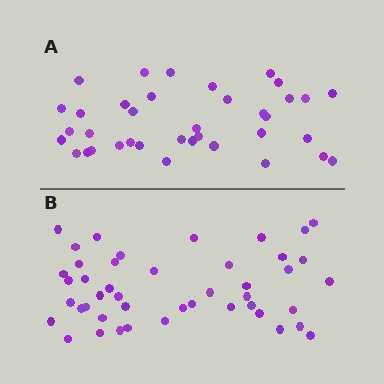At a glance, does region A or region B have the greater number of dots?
Region B (the bottom region) has more dots.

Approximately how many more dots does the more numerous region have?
Region B has roughly 8 or so more dots than region A.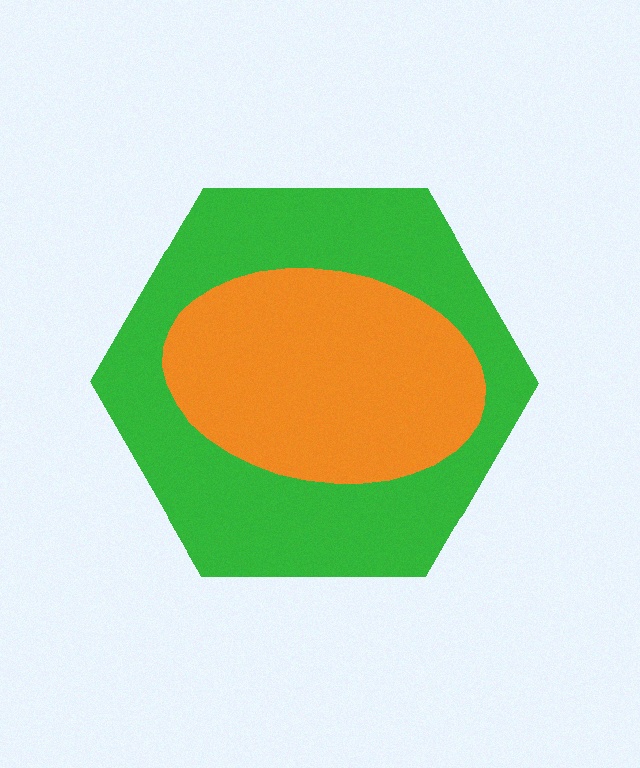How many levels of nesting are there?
2.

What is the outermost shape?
The green hexagon.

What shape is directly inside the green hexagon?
The orange ellipse.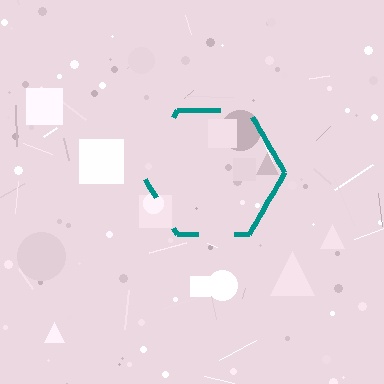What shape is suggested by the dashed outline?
The dashed outline suggests a hexagon.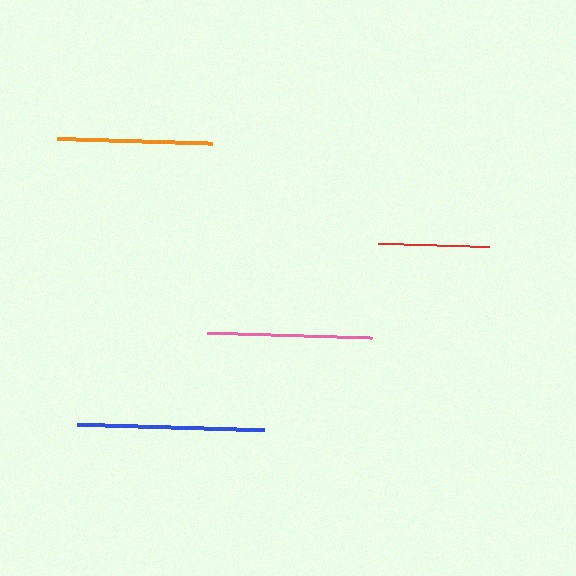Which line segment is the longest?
The blue line is the longest at approximately 187 pixels.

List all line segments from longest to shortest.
From longest to shortest: blue, pink, orange, red.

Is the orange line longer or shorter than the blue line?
The blue line is longer than the orange line.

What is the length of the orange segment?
The orange segment is approximately 155 pixels long.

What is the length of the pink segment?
The pink segment is approximately 166 pixels long.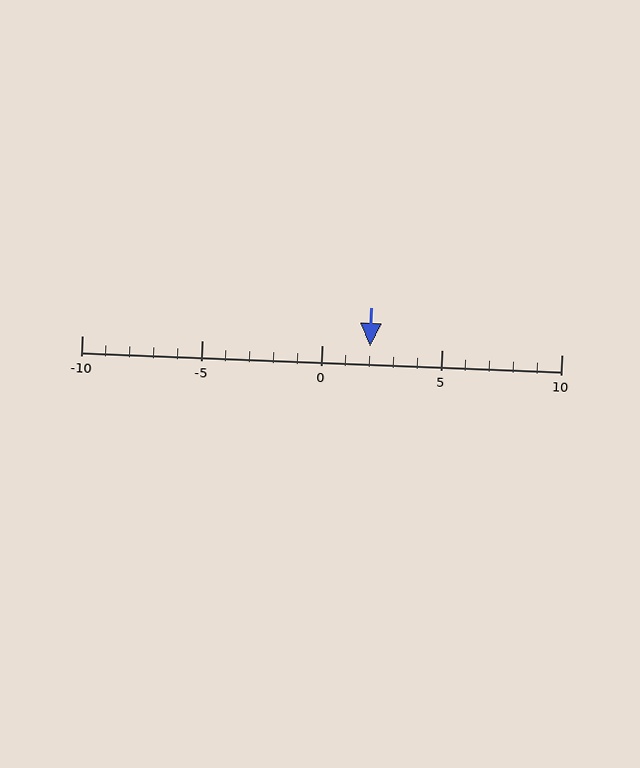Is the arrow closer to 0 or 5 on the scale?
The arrow is closer to 0.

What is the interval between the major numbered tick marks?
The major tick marks are spaced 5 units apart.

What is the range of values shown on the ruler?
The ruler shows values from -10 to 10.